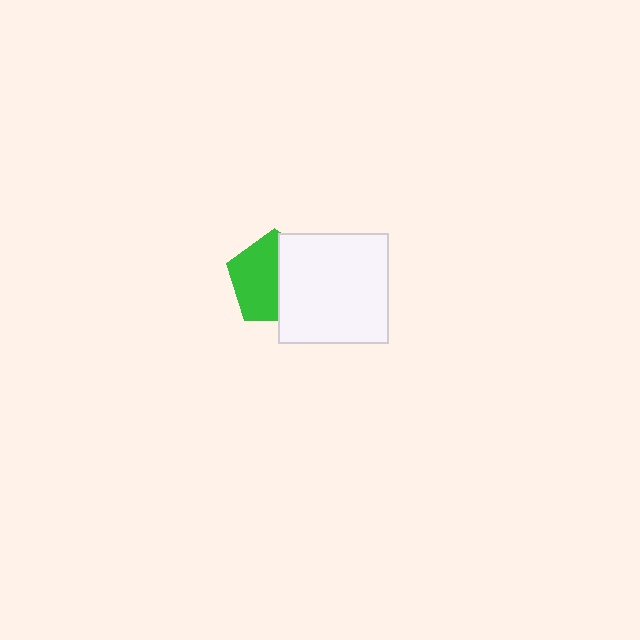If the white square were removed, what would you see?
You would see the complete green pentagon.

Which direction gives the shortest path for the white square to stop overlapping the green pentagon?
Moving right gives the shortest separation.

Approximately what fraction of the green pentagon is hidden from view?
Roughly 46% of the green pentagon is hidden behind the white square.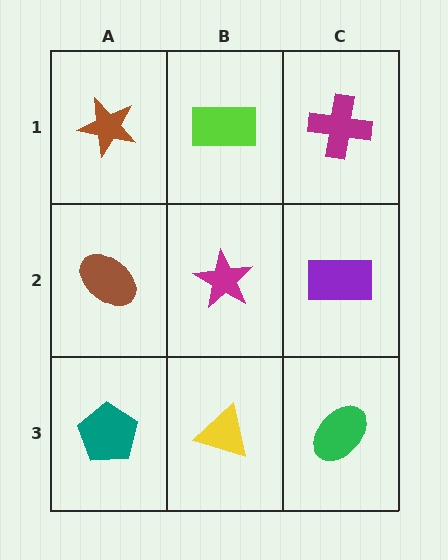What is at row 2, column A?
A brown ellipse.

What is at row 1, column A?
A brown star.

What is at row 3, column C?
A green ellipse.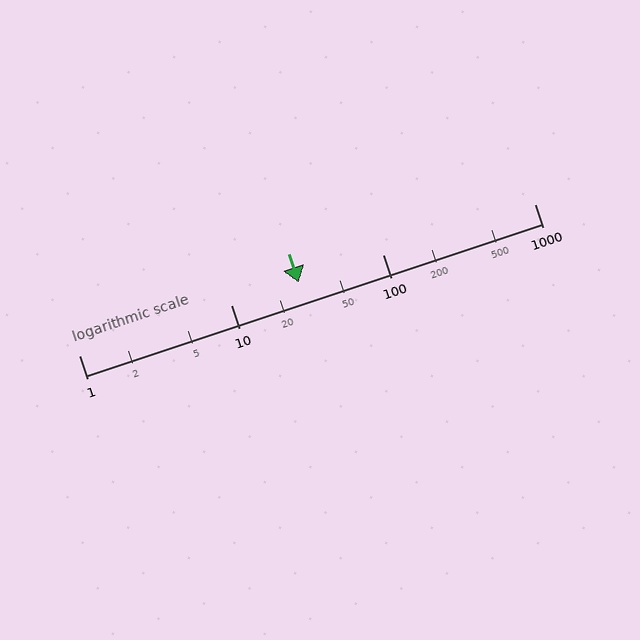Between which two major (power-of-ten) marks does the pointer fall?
The pointer is between 10 and 100.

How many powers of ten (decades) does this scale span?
The scale spans 3 decades, from 1 to 1000.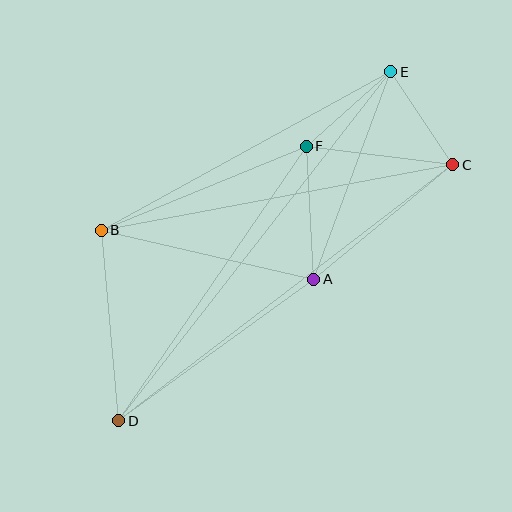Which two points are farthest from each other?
Points D and E are farthest from each other.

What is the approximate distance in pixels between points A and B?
The distance between A and B is approximately 218 pixels.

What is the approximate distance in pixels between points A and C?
The distance between A and C is approximately 180 pixels.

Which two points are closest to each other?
Points C and E are closest to each other.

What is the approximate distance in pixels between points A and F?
The distance between A and F is approximately 133 pixels.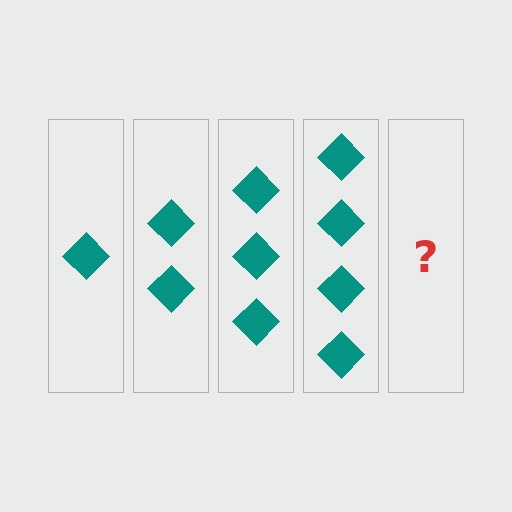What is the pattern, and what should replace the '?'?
The pattern is that each step adds one more diamond. The '?' should be 5 diamonds.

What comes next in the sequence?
The next element should be 5 diamonds.